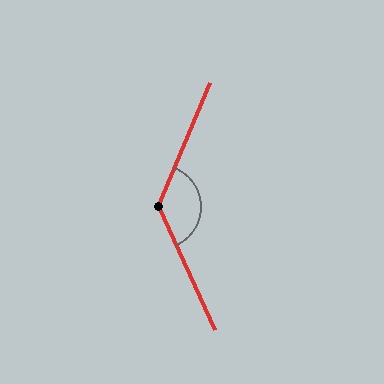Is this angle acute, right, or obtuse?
It is obtuse.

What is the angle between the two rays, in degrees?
Approximately 133 degrees.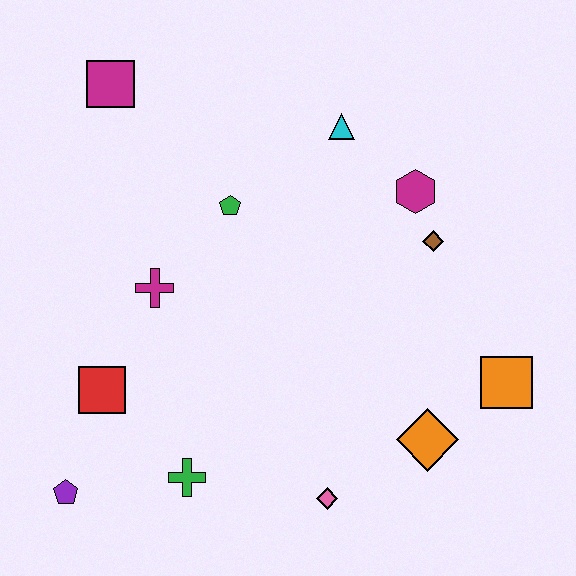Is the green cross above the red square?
No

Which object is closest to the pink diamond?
The orange diamond is closest to the pink diamond.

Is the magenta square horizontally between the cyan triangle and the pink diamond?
No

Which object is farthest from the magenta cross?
The orange square is farthest from the magenta cross.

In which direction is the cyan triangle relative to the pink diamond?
The cyan triangle is above the pink diamond.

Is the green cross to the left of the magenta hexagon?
Yes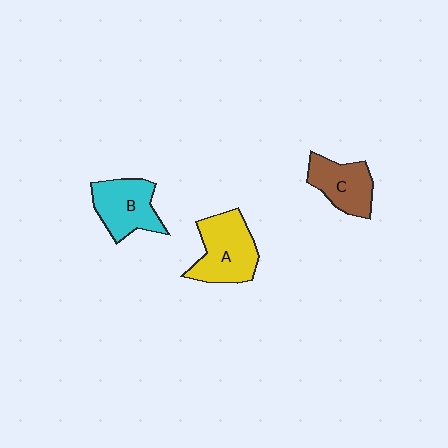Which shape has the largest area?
Shape A (yellow).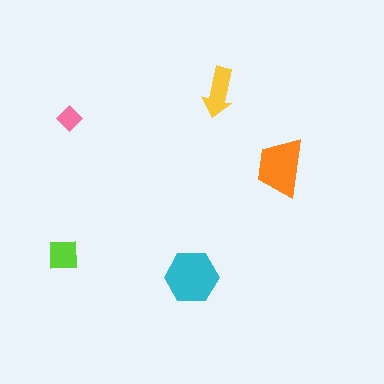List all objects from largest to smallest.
The cyan hexagon, the orange trapezoid, the yellow arrow, the lime square, the pink diamond.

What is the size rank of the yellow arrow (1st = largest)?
3rd.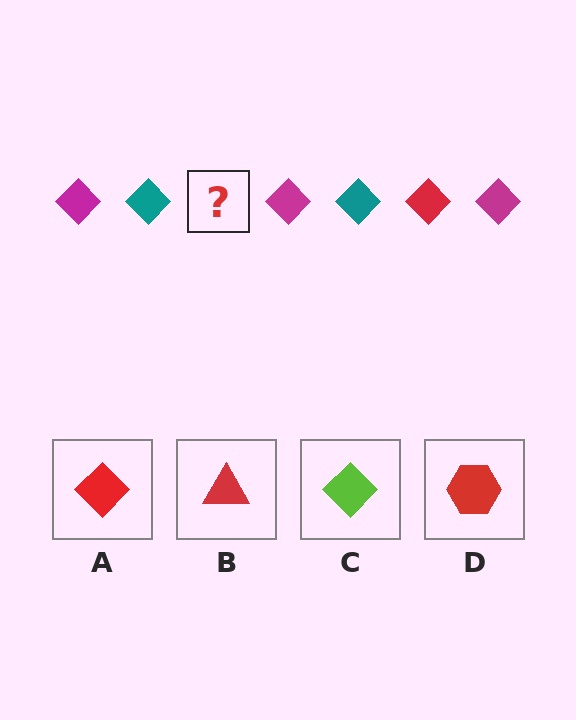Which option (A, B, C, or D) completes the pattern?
A.